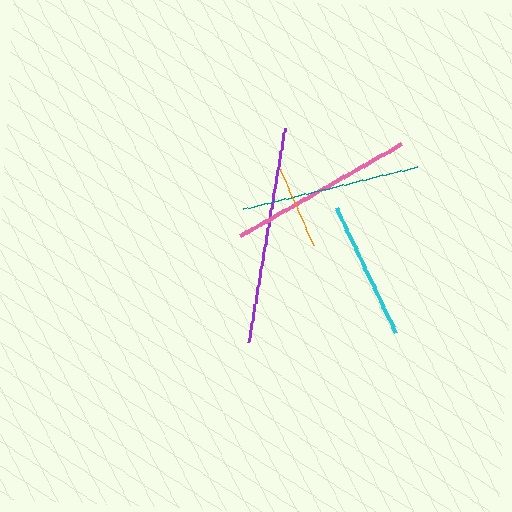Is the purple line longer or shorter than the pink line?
The purple line is longer than the pink line.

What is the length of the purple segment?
The purple segment is approximately 216 pixels long.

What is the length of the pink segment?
The pink segment is approximately 185 pixels long.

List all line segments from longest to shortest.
From longest to shortest: purple, pink, teal, cyan, orange.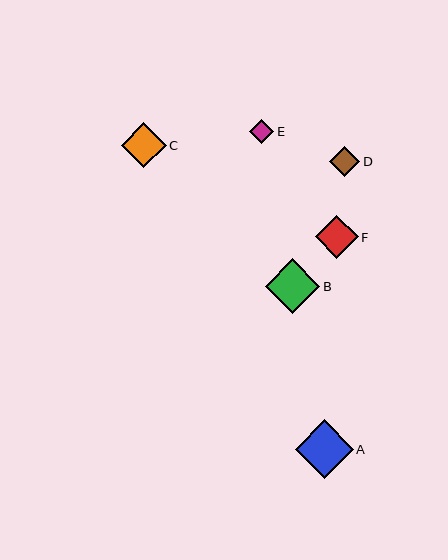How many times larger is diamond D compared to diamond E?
Diamond D is approximately 1.3 times the size of diamond E.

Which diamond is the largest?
Diamond A is the largest with a size of approximately 58 pixels.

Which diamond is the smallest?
Diamond E is the smallest with a size of approximately 24 pixels.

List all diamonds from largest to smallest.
From largest to smallest: A, B, C, F, D, E.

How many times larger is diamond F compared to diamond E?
Diamond F is approximately 1.8 times the size of diamond E.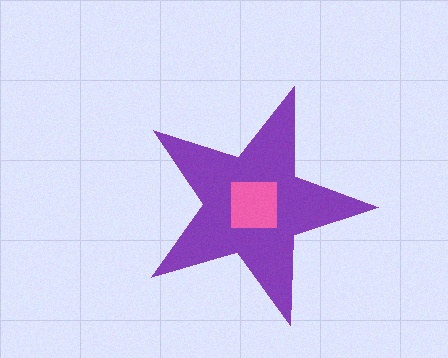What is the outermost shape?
The purple star.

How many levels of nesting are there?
2.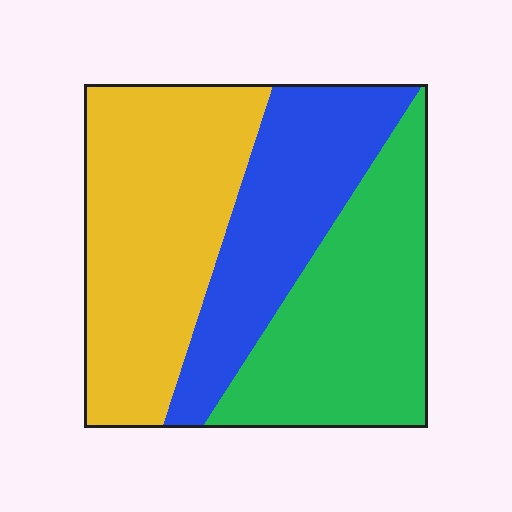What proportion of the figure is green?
Green takes up between a third and a half of the figure.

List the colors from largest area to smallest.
From largest to smallest: yellow, green, blue.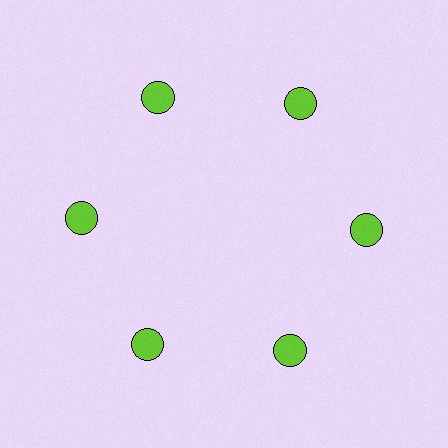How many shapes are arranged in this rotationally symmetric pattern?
There are 6 shapes, arranged in 6 groups of 1.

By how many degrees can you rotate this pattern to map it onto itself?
The pattern maps onto itself every 60 degrees of rotation.